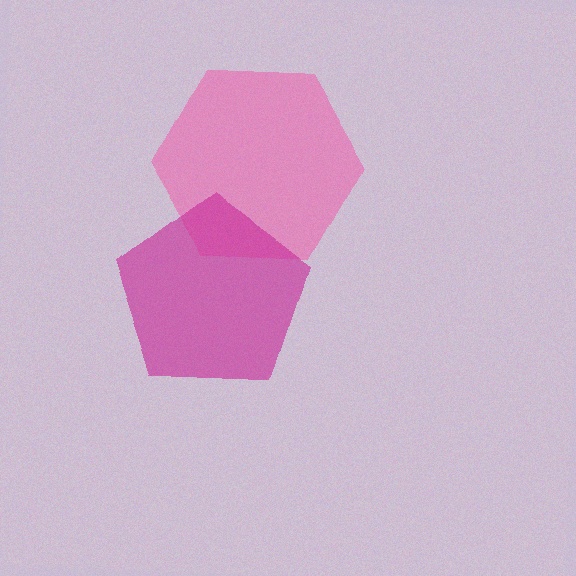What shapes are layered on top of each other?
The layered shapes are: a pink hexagon, a magenta pentagon.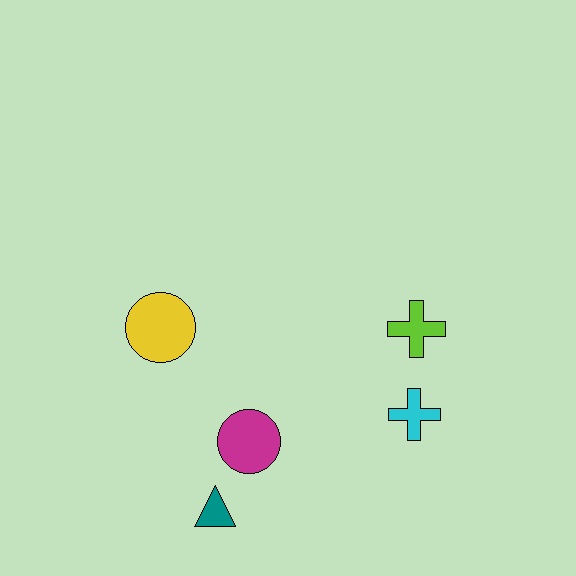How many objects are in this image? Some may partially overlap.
There are 5 objects.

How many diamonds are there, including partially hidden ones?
There are no diamonds.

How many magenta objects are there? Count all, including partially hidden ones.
There is 1 magenta object.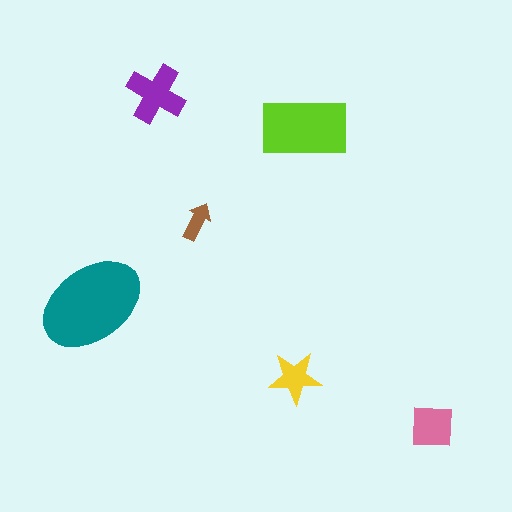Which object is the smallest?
The brown arrow.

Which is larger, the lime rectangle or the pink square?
The lime rectangle.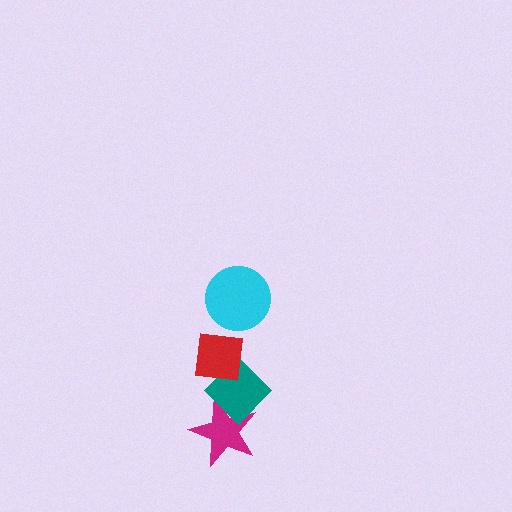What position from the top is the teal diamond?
The teal diamond is 3rd from the top.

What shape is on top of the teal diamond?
The red square is on top of the teal diamond.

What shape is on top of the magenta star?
The teal diamond is on top of the magenta star.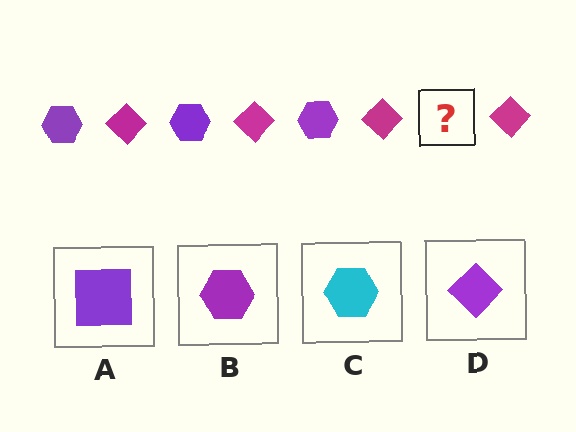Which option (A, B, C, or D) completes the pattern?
B.